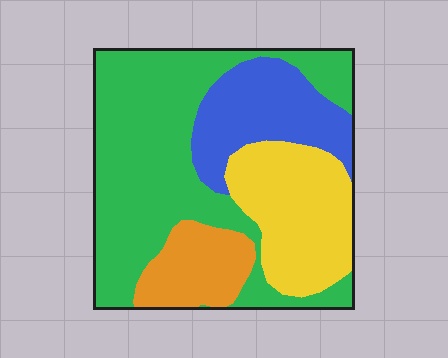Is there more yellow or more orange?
Yellow.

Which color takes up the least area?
Orange, at roughly 10%.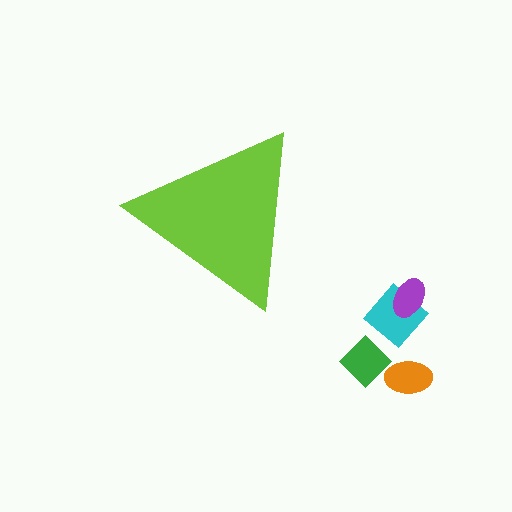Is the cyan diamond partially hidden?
No, the cyan diamond is fully visible.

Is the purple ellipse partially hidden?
No, the purple ellipse is fully visible.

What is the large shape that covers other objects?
A lime triangle.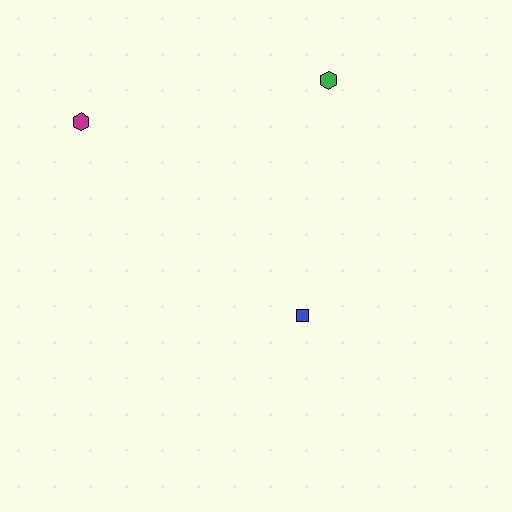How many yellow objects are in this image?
There are no yellow objects.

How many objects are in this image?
There are 3 objects.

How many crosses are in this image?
There are no crosses.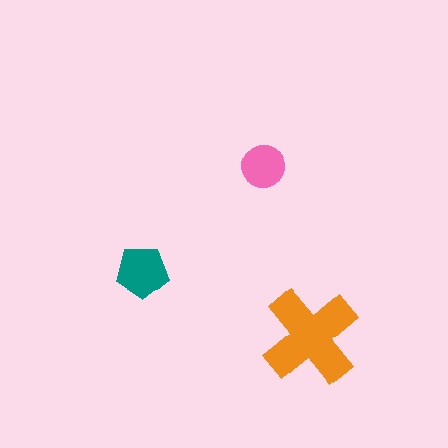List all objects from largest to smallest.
The orange cross, the teal pentagon, the pink circle.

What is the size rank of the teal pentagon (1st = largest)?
2nd.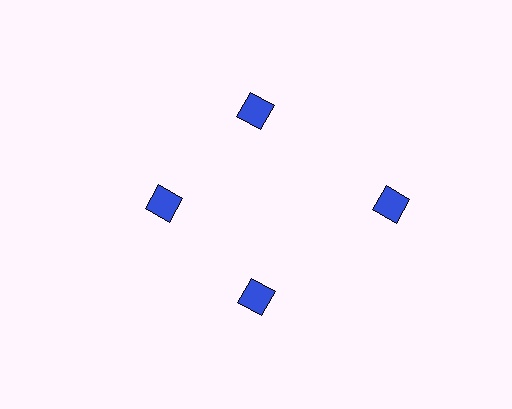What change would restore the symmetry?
The symmetry would be restored by moving it inward, back onto the ring so that all 4 diamonds sit at equal angles and equal distance from the center.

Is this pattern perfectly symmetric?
No. The 4 blue diamonds are arranged in a ring, but one element near the 3 o'clock position is pushed outward from the center, breaking the 4-fold rotational symmetry.